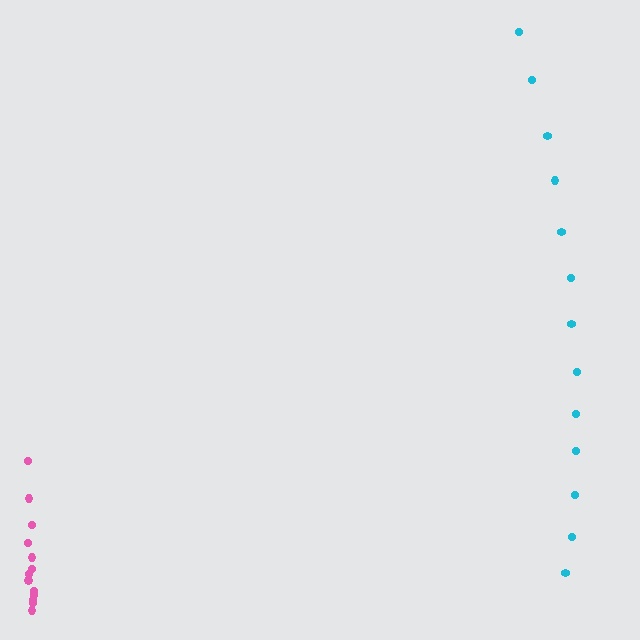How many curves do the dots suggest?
There are 2 distinct paths.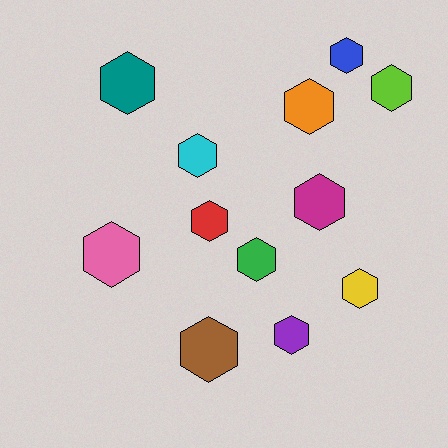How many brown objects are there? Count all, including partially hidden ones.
There is 1 brown object.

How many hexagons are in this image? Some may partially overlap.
There are 12 hexagons.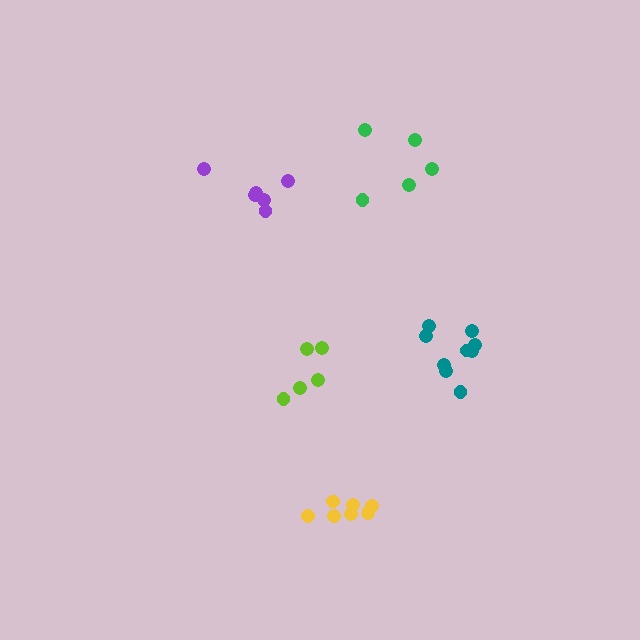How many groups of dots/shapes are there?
There are 5 groups.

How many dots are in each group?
Group 1: 9 dots, Group 2: 7 dots, Group 3: 6 dots, Group 4: 5 dots, Group 5: 5 dots (32 total).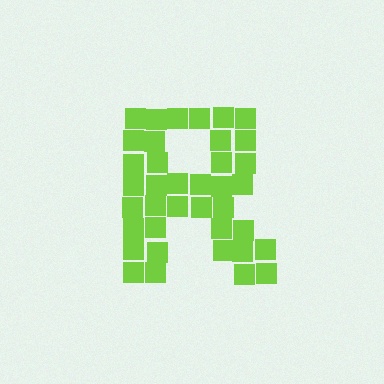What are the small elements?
The small elements are squares.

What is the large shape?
The large shape is the letter R.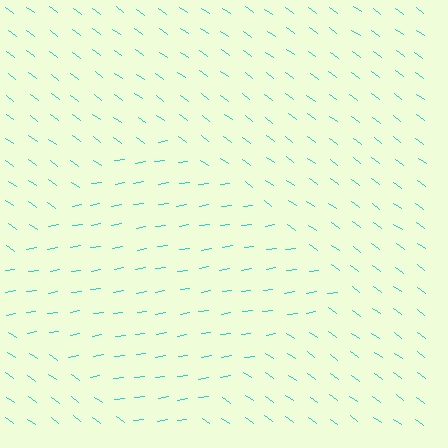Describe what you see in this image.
The image is filled with small cyan line segments. A diamond region in the image has lines oriented differently from the surrounding lines, creating a visible texture boundary.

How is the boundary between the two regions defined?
The boundary is defined purely by a change in line orientation (approximately 45 degrees difference). All lines are the same color and thickness.